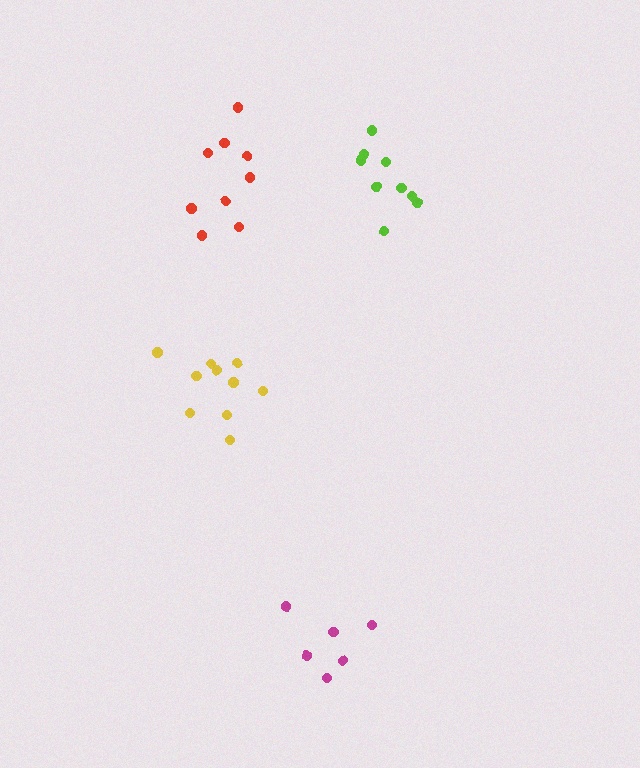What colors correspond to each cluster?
The clusters are colored: yellow, lime, red, magenta.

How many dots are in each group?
Group 1: 10 dots, Group 2: 9 dots, Group 3: 9 dots, Group 4: 6 dots (34 total).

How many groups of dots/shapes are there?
There are 4 groups.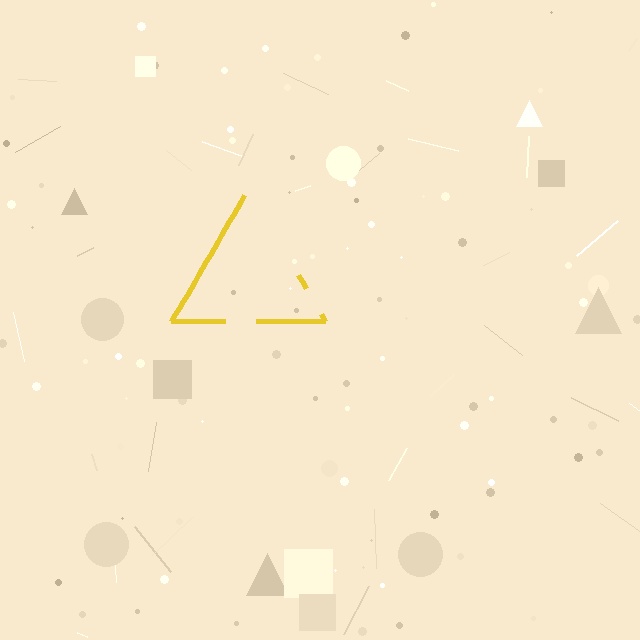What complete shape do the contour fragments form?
The contour fragments form a triangle.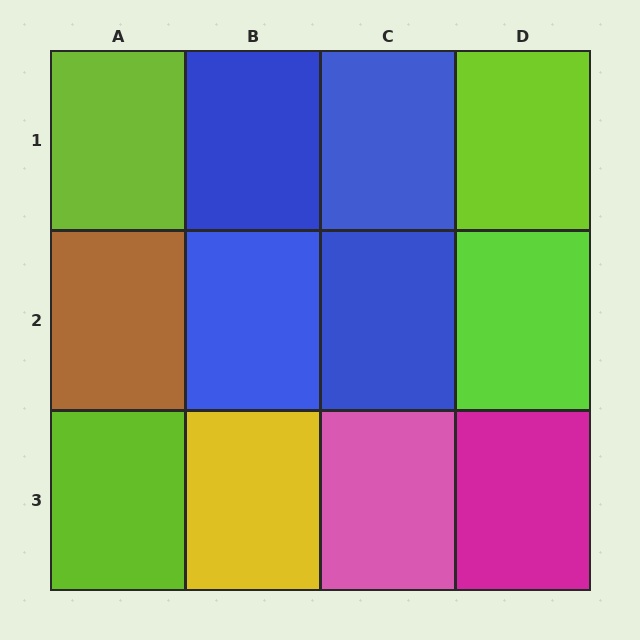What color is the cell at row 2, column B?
Blue.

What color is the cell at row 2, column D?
Lime.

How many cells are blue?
4 cells are blue.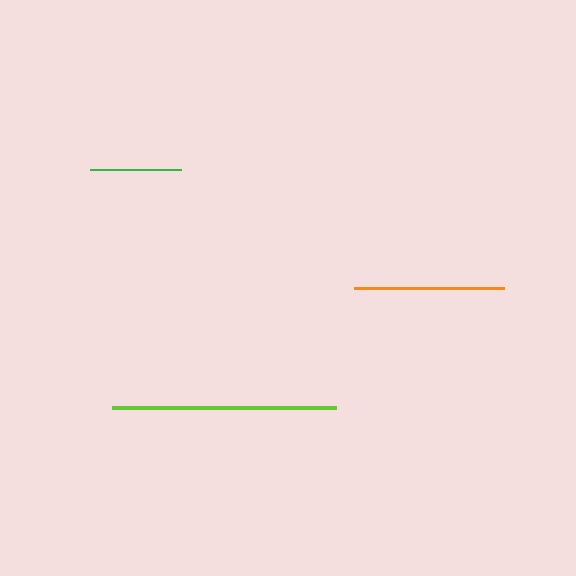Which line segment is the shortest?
The green line is the shortest at approximately 91 pixels.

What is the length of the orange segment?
The orange segment is approximately 150 pixels long.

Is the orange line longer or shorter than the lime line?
The lime line is longer than the orange line.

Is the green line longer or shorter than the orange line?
The orange line is longer than the green line.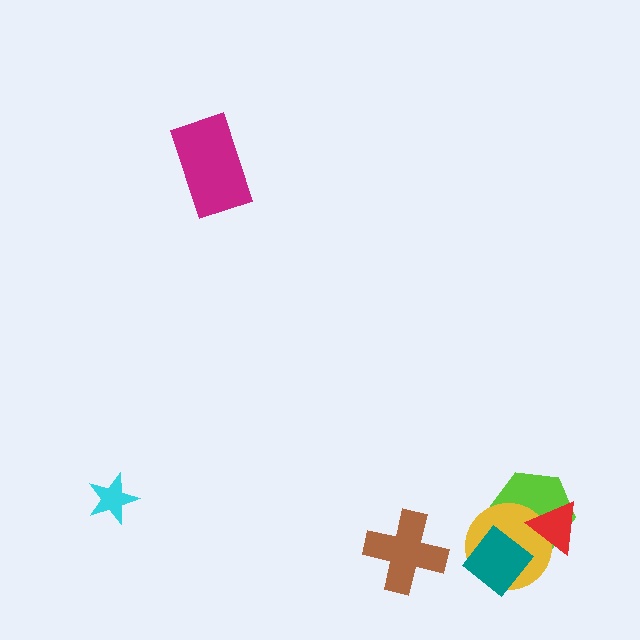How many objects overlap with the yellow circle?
3 objects overlap with the yellow circle.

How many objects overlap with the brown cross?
0 objects overlap with the brown cross.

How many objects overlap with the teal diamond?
2 objects overlap with the teal diamond.